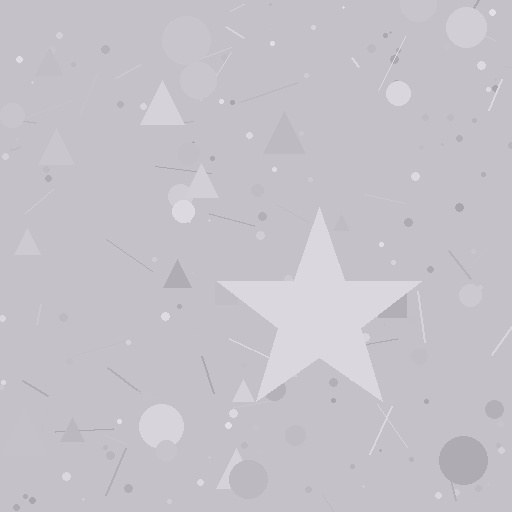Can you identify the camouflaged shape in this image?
The camouflaged shape is a star.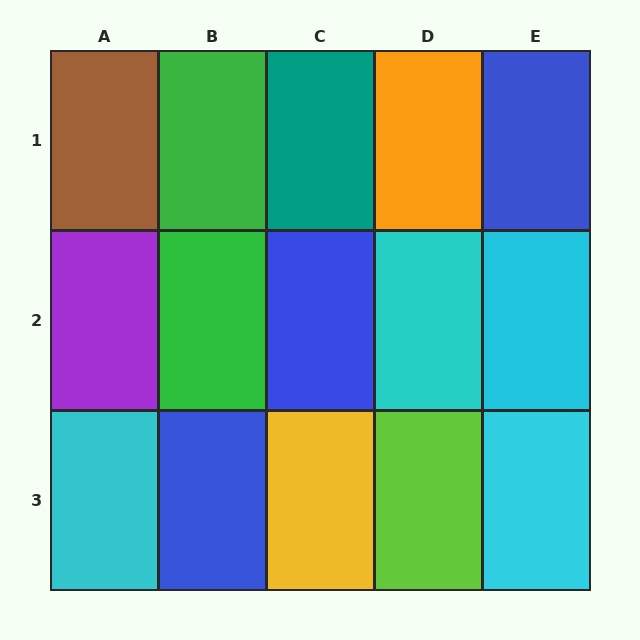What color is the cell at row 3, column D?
Lime.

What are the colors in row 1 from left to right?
Brown, green, teal, orange, blue.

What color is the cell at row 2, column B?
Green.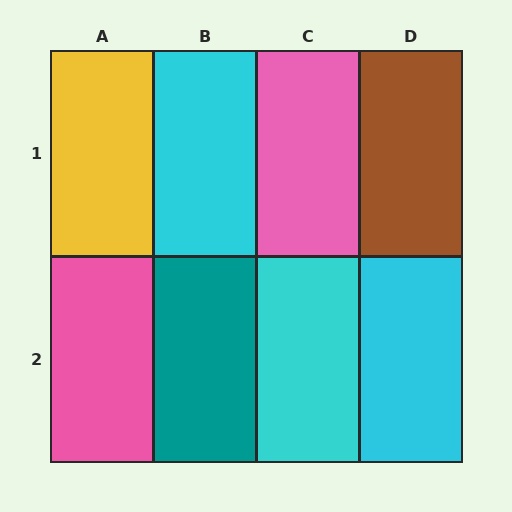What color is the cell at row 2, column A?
Pink.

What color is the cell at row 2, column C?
Cyan.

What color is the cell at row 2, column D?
Cyan.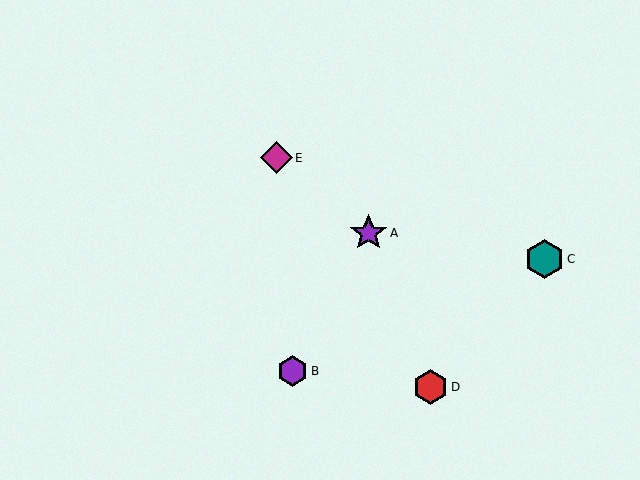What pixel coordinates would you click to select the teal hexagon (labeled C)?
Click at (545, 259) to select the teal hexagon C.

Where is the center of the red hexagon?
The center of the red hexagon is at (430, 387).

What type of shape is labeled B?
Shape B is a purple hexagon.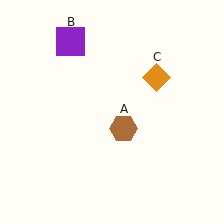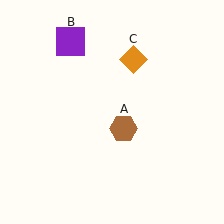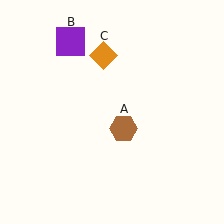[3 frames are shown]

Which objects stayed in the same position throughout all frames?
Brown hexagon (object A) and purple square (object B) remained stationary.